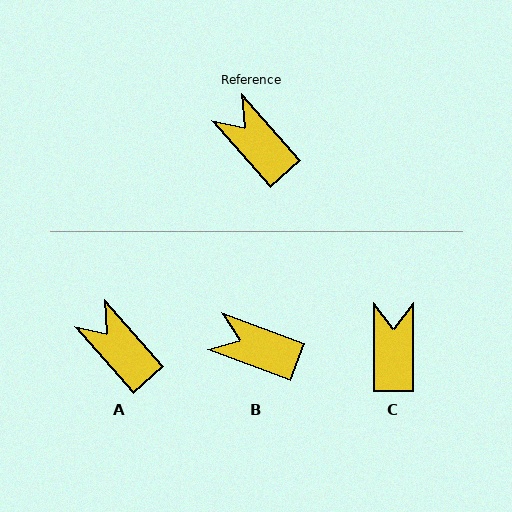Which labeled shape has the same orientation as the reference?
A.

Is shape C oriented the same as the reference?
No, it is off by about 42 degrees.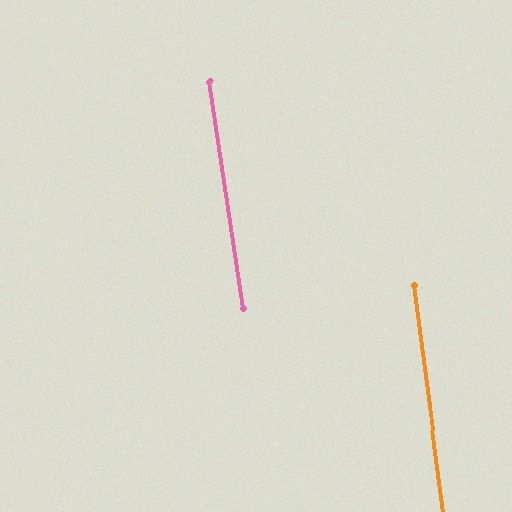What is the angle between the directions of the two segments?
Approximately 1 degree.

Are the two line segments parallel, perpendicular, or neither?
Parallel — their directions differ by only 0.9°.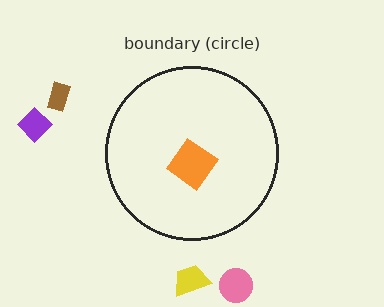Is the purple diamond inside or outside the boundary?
Outside.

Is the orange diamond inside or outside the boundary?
Inside.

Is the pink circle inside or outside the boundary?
Outside.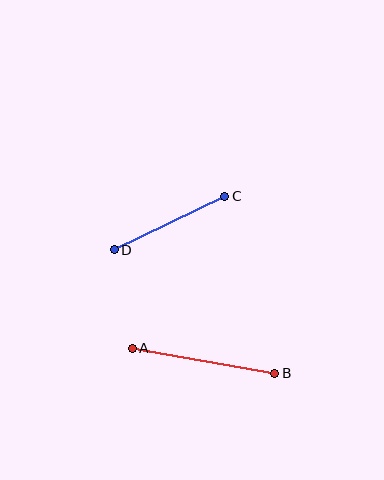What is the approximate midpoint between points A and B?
The midpoint is at approximately (203, 361) pixels.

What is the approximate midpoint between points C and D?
The midpoint is at approximately (169, 223) pixels.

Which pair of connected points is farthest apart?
Points A and B are farthest apart.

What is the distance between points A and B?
The distance is approximately 145 pixels.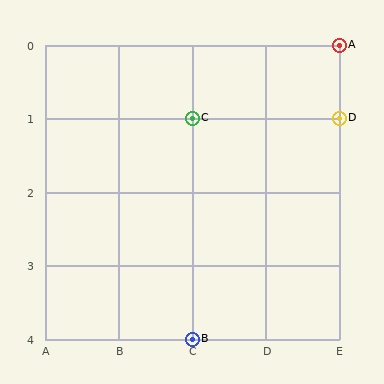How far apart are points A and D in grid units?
Points A and D are 1 row apart.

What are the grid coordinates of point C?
Point C is at grid coordinates (C, 1).